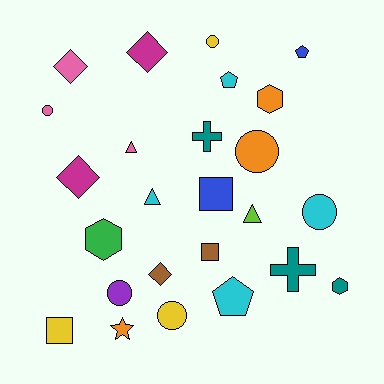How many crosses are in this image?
There are 2 crosses.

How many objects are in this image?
There are 25 objects.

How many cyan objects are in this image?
There are 4 cyan objects.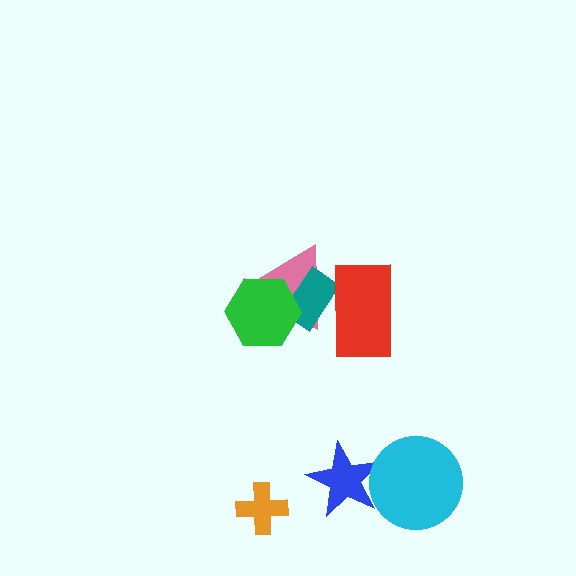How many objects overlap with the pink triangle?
3 objects overlap with the pink triangle.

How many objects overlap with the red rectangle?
2 objects overlap with the red rectangle.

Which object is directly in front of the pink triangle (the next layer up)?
The teal rectangle is directly in front of the pink triangle.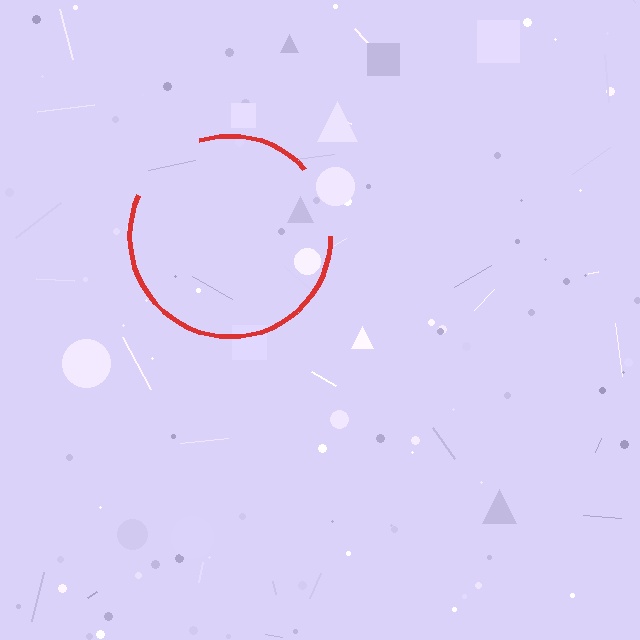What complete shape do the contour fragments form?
The contour fragments form a circle.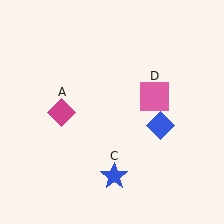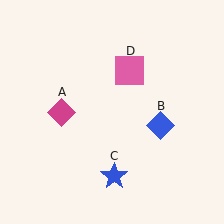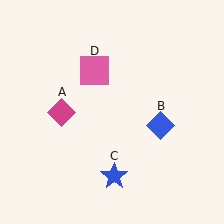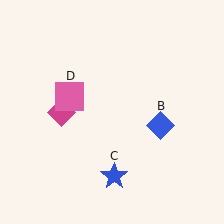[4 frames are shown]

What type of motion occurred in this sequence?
The pink square (object D) rotated counterclockwise around the center of the scene.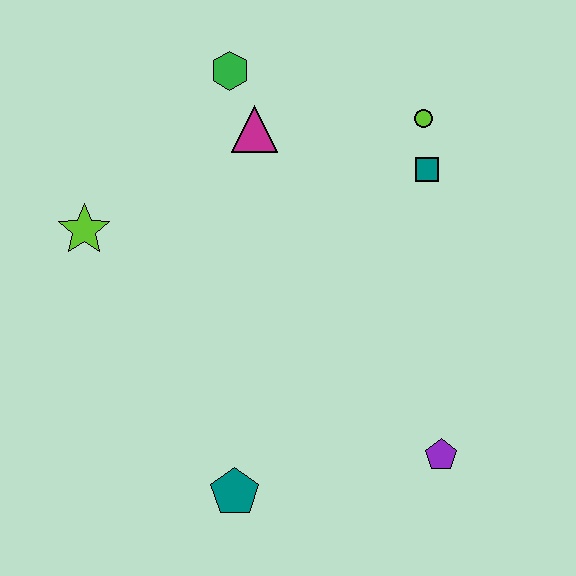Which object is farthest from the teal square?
The teal pentagon is farthest from the teal square.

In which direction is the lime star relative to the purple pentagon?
The lime star is to the left of the purple pentagon.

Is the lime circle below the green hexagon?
Yes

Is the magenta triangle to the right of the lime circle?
No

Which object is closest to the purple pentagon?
The teal pentagon is closest to the purple pentagon.